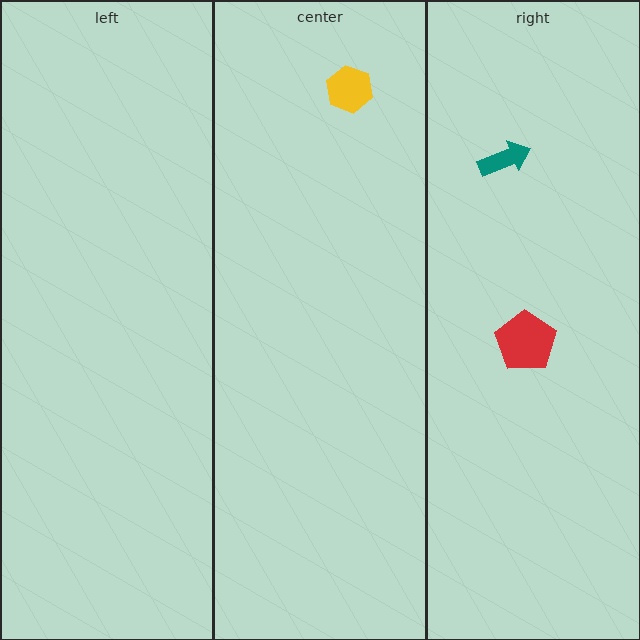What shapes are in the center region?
The yellow hexagon.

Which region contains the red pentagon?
The right region.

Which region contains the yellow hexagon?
The center region.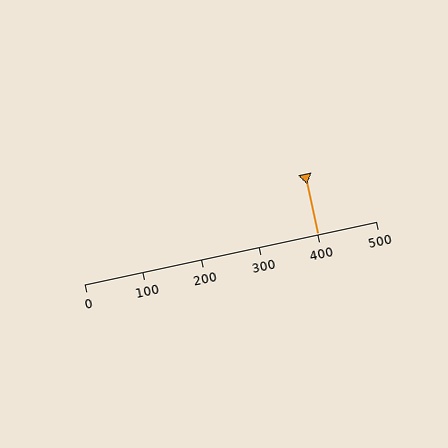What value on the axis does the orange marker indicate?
The marker indicates approximately 400.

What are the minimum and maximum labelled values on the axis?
The axis runs from 0 to 500.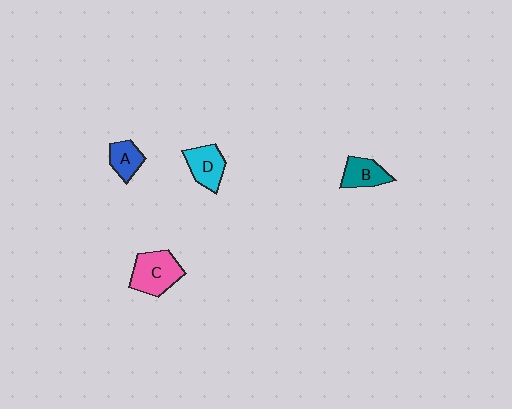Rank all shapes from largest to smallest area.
From largest to smallest: C (pink), D (cyan), B (teal), A (blue).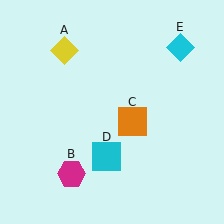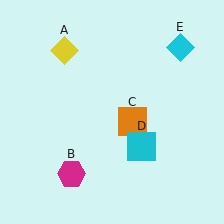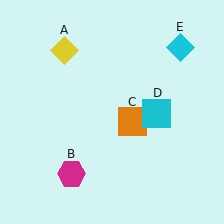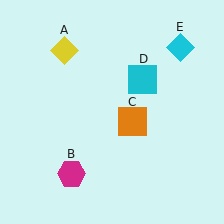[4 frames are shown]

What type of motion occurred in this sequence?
The cyan square (object D) rotated counterclockwise around the center of the scene.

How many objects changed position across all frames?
1 object changed position: cyan square (object D).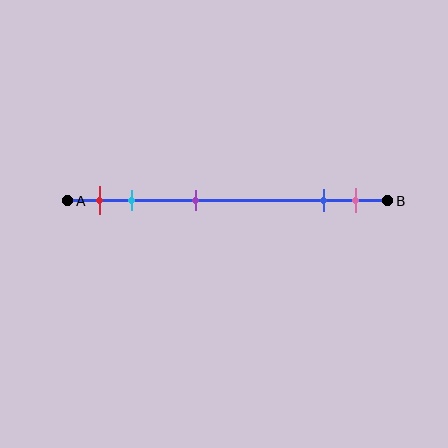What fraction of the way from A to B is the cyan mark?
The cyan mark is approximately 20% (0.2) of the way from A to B.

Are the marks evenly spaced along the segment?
No, the marks are not evenly spaced.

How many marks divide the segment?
There are 5 marks dividing the segment.